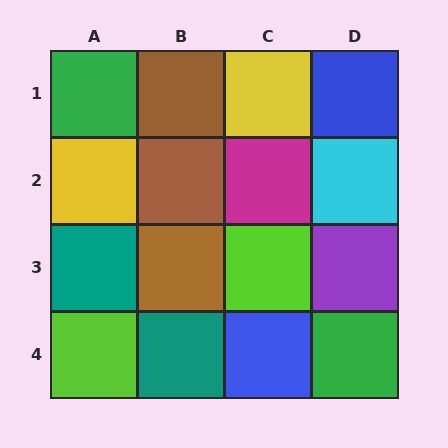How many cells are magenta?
1 cell is magenta.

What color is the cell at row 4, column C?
Blue.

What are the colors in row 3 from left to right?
Teal, brown, lime, purple.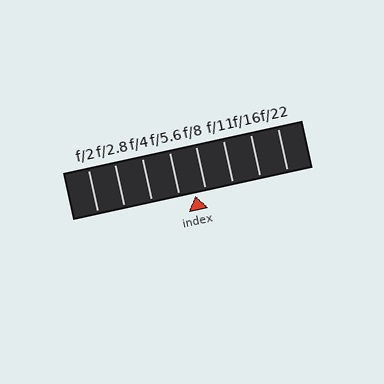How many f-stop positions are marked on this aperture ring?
There are 8 f-stop positions marked.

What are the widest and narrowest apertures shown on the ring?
The widest aperture shown is f/2 and the narrowest is f/22.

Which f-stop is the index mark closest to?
The index mark is closest to f/8.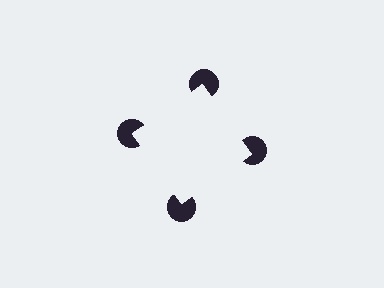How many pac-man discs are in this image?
There are 4 — one at each vertex of the illusory square.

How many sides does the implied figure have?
4 sides.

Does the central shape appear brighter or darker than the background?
It typically appears slightly brighter than the background, even though no actual brightness change is drawn.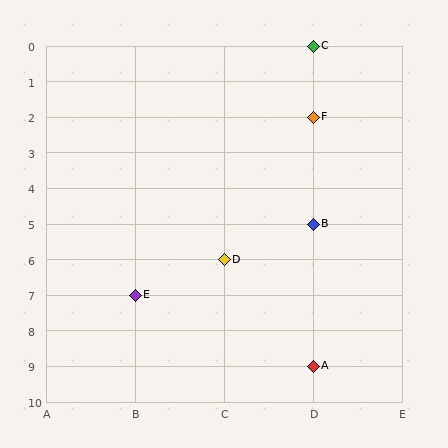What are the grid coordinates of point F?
Point F is at grid coordinates (D, 2).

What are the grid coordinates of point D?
Point D is at grid coordinates (C, 6).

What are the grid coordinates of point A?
Point A is at grid coordinates (D, 9).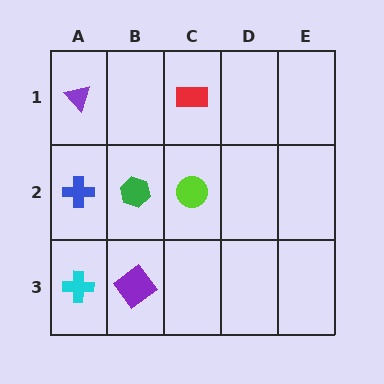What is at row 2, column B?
A green hexagon.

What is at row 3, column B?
A purple diamond.